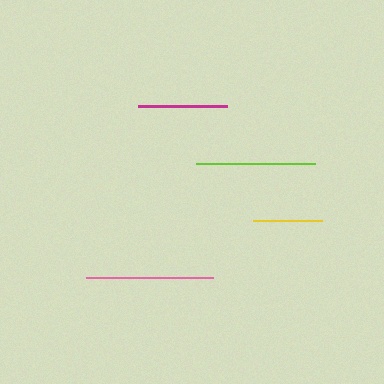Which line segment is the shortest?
The yellow line is the shortest at approximately 68 pixels.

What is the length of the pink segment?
The pink segment is approximately 127 pixels long.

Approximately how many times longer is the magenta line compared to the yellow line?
The magenta line is approximately 1.3 times the length of the yellow line.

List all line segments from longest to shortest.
From longest to shortest: pink, lime, magenta, yellow.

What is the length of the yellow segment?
The yellow segment is approximately 68 pixels long.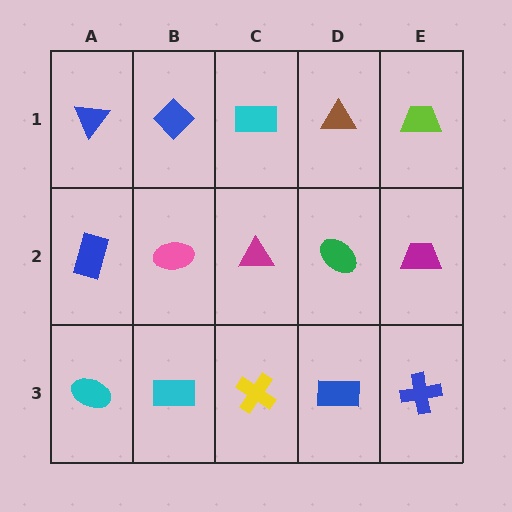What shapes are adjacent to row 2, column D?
A brown triangle (row 1, column D), a blue rectangle (row 3, column D), a magenta triangle (row 2, column C), a magenta trapezoid (row 2, column E).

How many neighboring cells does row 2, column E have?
3.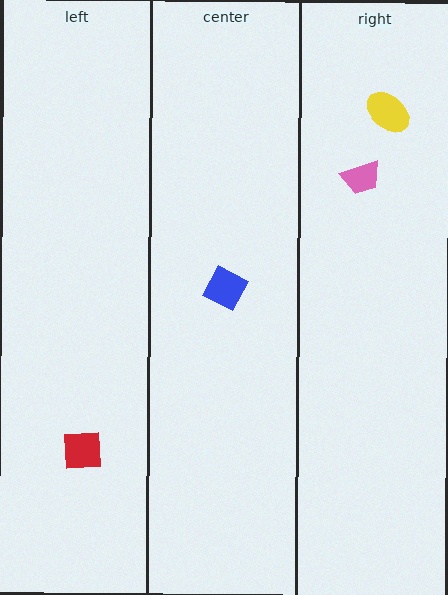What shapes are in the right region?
The yellow ellipse, the pink trapezoid.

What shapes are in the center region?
The blue square.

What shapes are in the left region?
The red square.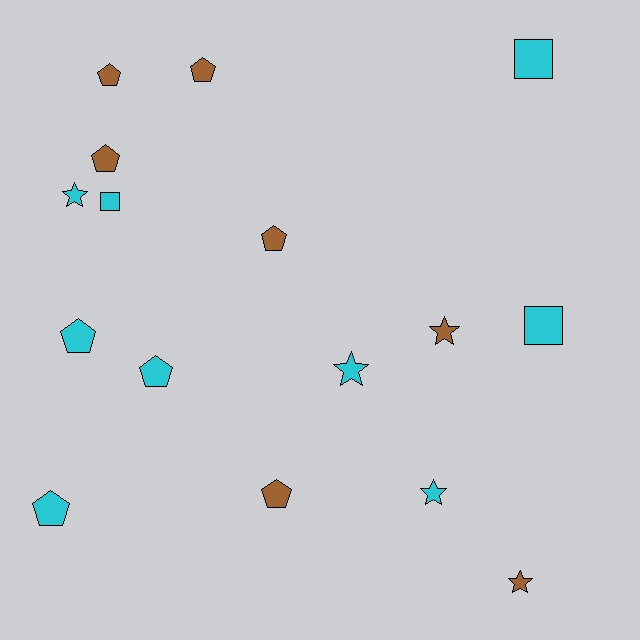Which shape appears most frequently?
Pentagon, with 8 objects.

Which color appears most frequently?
Cyan, with 9 objects.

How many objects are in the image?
There are 16 objects.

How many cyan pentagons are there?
There are 3 cyan pentagons.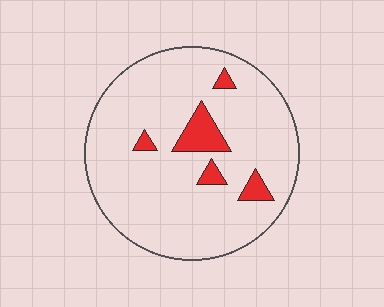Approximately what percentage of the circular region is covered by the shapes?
Approximately 10%.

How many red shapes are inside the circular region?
5.